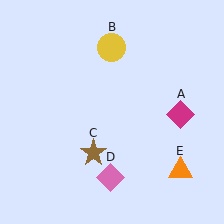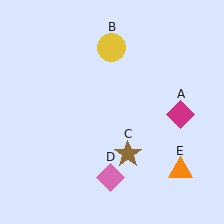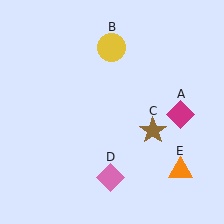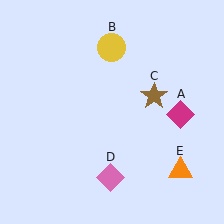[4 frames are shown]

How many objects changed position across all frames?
1 object changed position: brown star (object C).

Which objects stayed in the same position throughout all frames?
Magenta diamond (object A) and yellow circle (object B) and pink diamond (object D) and orange triangle (object E) remained stationary.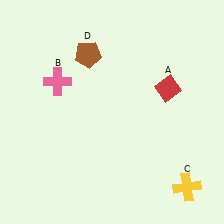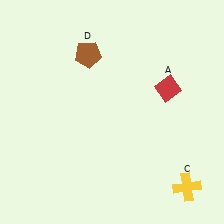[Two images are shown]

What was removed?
The pink cross (B) was removed in Image 2.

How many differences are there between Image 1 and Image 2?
There is 1 difference between the two images.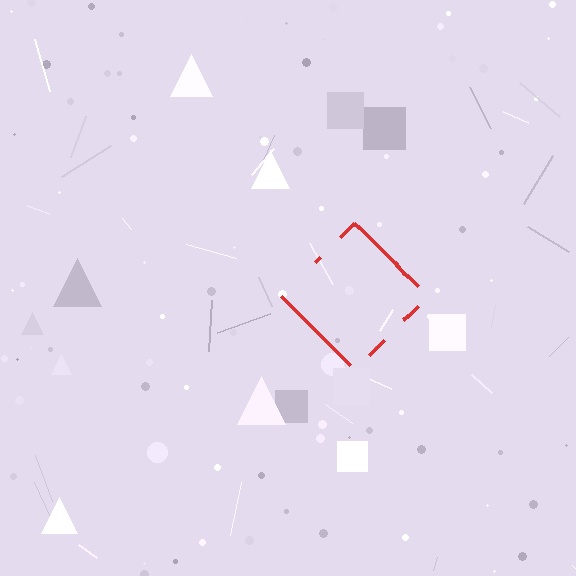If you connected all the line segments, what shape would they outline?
They would outline a diamond.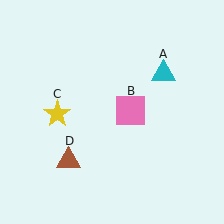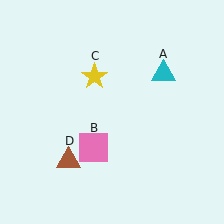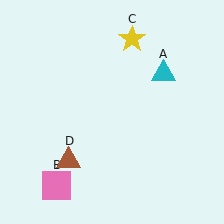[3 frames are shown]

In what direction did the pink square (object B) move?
The pink square (object B) moved down and to the left.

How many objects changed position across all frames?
2 objects changed position: pink square (object B), yellow star (object C).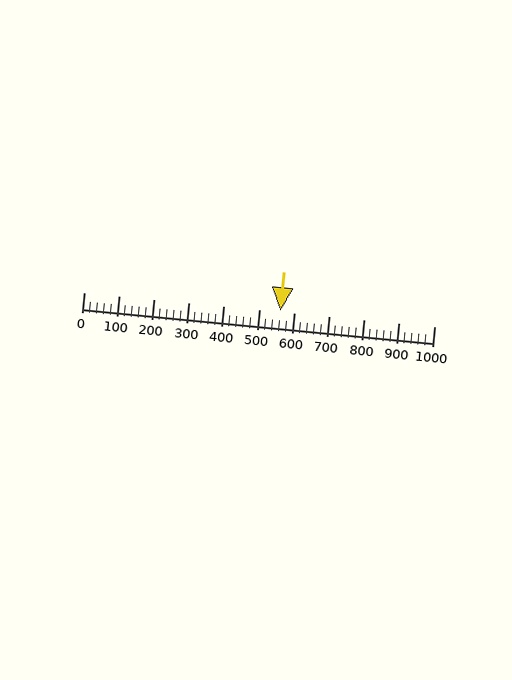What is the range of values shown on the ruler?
The ruler shows values from 0 to 1000.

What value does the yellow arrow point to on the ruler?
The yellow arrow points to approximately 560.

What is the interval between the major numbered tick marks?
The major tick marks are spaced 100 units apart.